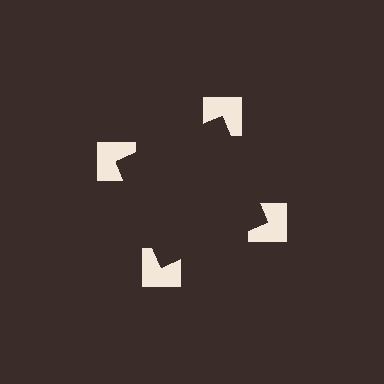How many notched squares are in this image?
There are 4 — one at each vertex of the illusory square.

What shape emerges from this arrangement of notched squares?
An illusory square — its edges are inferred from the aligned wedge cuts in the notched squares, not physically drawn.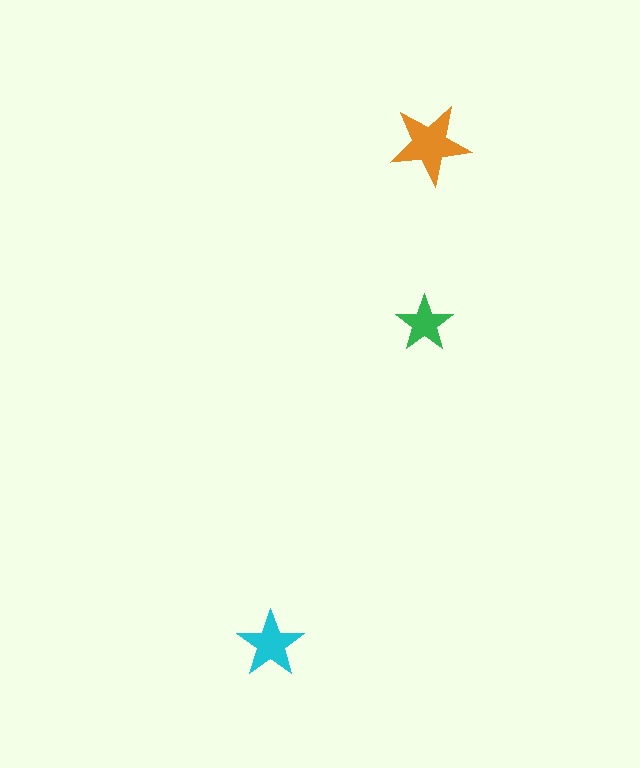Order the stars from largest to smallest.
the orange one, the cyan one, the green one.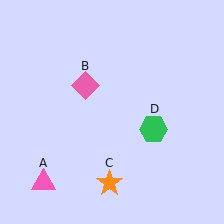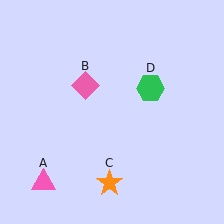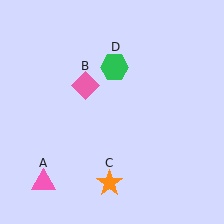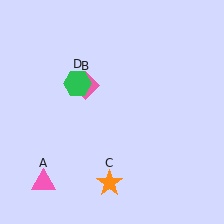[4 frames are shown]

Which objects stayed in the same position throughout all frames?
Pink triangle (object A) and pink diamond (object B) and orange star (object C) remained stationary.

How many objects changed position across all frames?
1 object changed position: green hexagon (object D).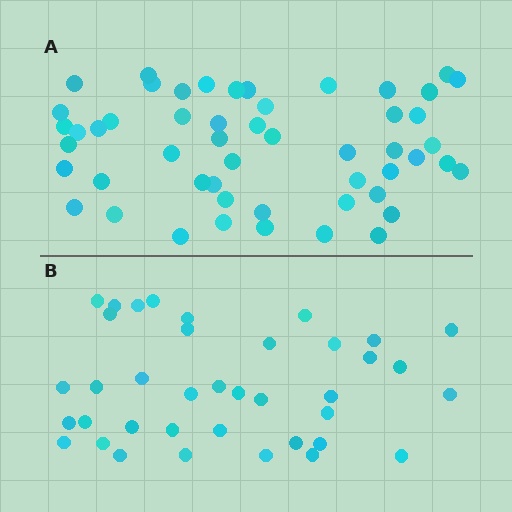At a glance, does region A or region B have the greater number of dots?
Region A (the top region) has more dots.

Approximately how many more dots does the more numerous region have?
Region A has approximately 15 more dots than region B.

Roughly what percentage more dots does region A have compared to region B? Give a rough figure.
About 35% more.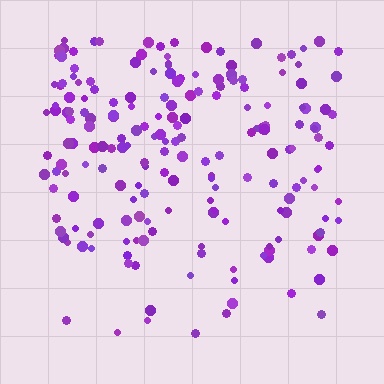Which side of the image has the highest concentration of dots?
The top.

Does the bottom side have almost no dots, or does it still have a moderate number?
Still a moderate number, just noticeably fewer than the top.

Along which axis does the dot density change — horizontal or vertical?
Vertical.